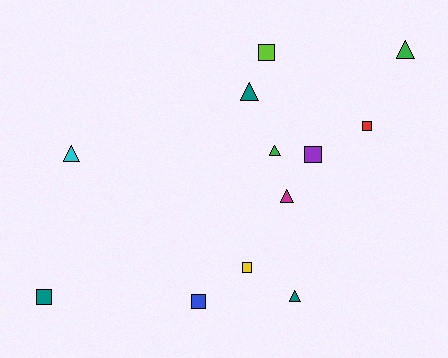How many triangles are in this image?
There are 6 triangles.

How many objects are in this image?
There are 12 objects.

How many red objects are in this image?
There is 1 red object.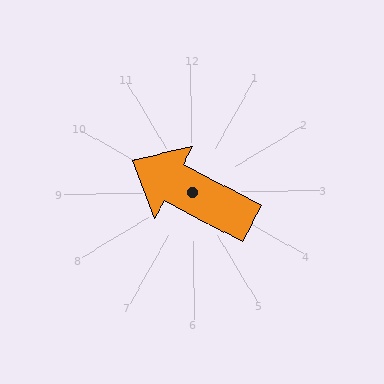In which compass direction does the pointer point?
Northwest.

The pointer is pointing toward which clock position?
Roughly 10 o'clock.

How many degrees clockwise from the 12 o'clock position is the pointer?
Approximately 299 degrees.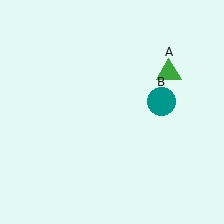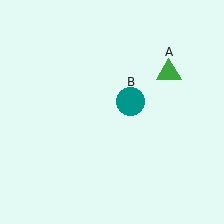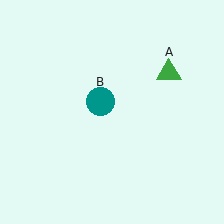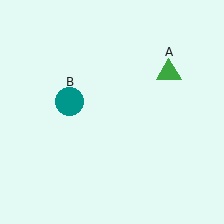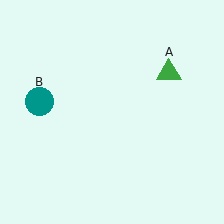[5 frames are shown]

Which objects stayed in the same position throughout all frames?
Green triangle (object A) remained stationary.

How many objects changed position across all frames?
1 object changed position: teal circle (object B).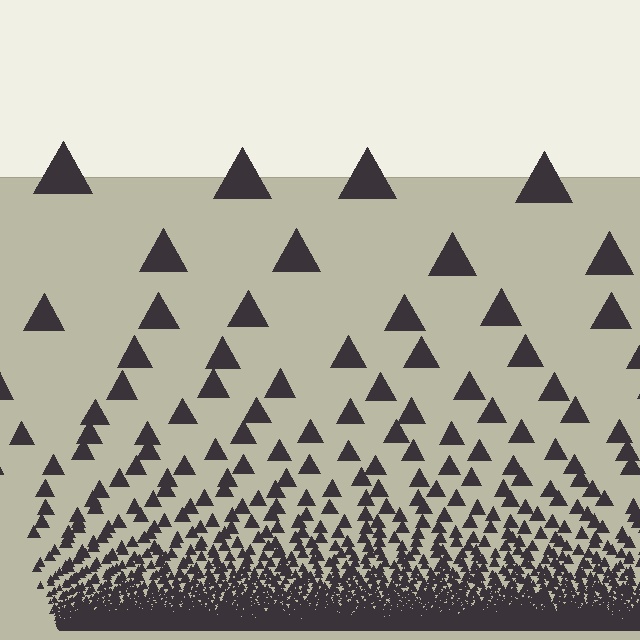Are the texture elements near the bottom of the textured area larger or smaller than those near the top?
Smaller. The gradient is inverted — elements near the bottom are smaller and denser.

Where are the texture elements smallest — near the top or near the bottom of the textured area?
Near the bottom.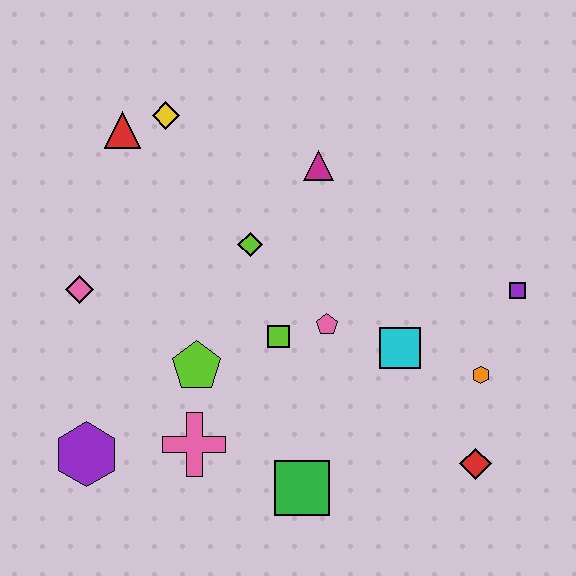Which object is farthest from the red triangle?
The red diamond is farthest from the red triangle.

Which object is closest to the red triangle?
The yellow diamond is closest to the red triangle.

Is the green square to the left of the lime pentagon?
No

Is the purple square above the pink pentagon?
Yes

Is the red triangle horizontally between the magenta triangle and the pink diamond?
Yes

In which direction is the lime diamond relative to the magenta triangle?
The lime diamond is below the magenta triangle.